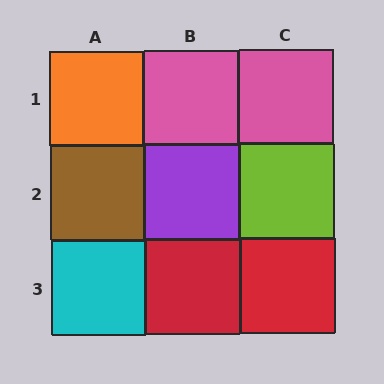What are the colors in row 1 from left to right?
Orange, pink, pink.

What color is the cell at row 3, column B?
Red.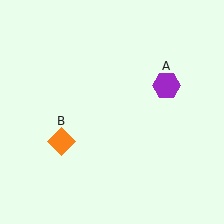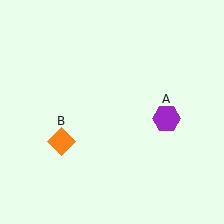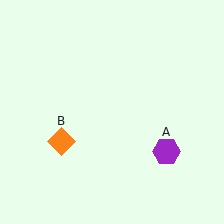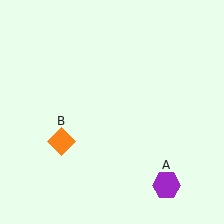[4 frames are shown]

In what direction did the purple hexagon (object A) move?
The purple hexagon (object A) moved down.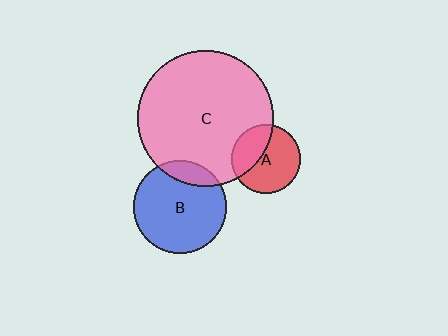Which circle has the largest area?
Circle C (pink).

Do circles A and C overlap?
Yes.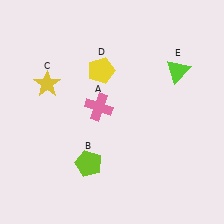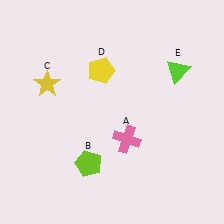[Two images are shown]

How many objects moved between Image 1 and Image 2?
1 object moved between the two images.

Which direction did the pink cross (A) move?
The pink cross (A) moved down.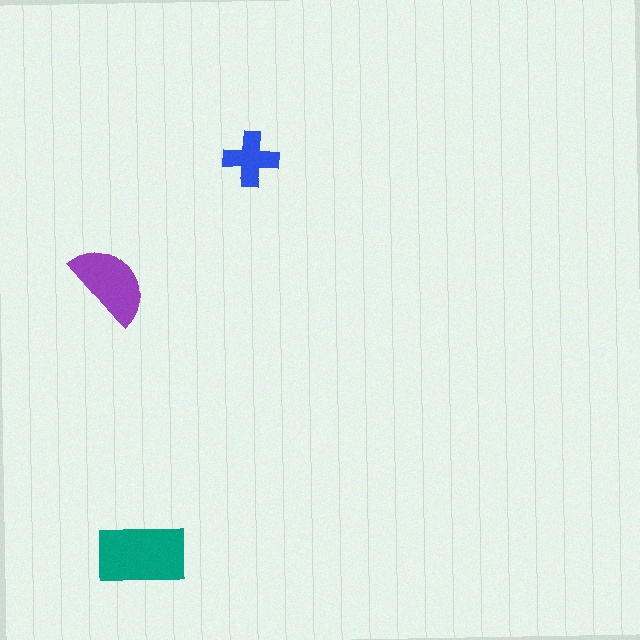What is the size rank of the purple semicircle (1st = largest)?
2nd.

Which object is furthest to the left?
The purple semicircle is leftmost.